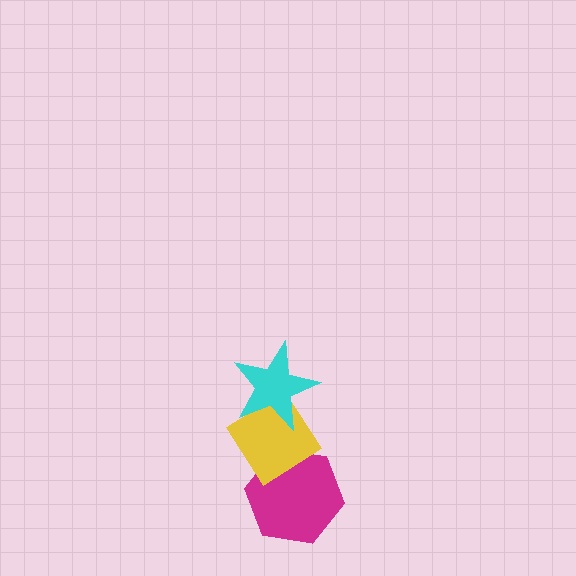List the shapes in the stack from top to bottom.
From top to bottom: the cyan star, the yellow diamond, the magenta hexagon.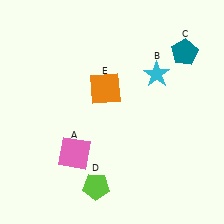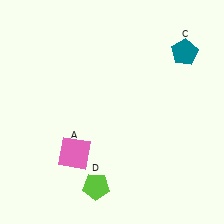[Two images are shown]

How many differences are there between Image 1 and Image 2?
There are 2 differences between the two images.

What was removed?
The cyan star (B), the orange square (E) were removed in Image 2.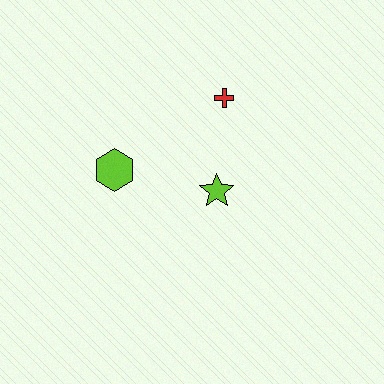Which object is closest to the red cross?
The lime star is closest to the red cross.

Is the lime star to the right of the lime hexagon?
Yes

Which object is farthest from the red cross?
The lime hexagon is farthest from the red cross.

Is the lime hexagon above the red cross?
No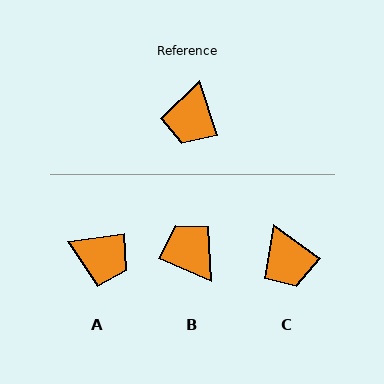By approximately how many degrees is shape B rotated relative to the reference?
Approximately 131 degrees clockwise.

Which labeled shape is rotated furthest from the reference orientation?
B, about 131 degrees away.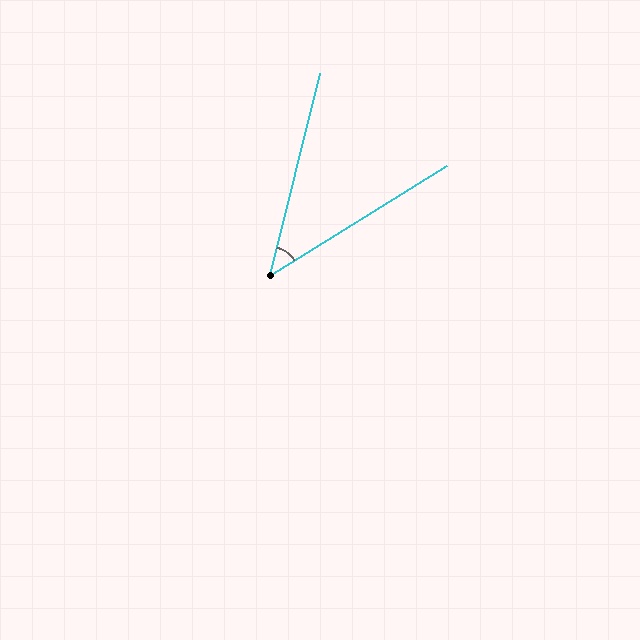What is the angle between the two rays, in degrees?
Approximately 44 degrees.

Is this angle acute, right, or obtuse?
It is acute.